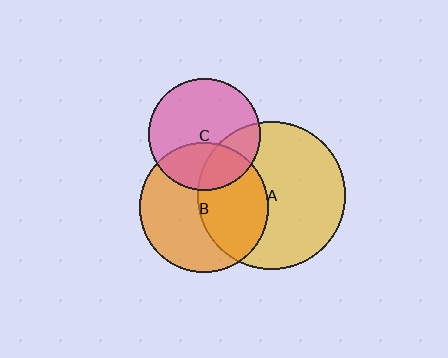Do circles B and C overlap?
Yes.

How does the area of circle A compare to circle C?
Approximately 1.7 times.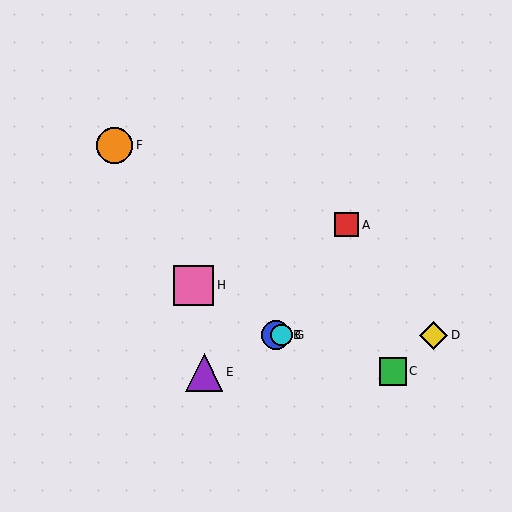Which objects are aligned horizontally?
Objects B, D, G are aligned horizontally.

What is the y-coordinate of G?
Object G is at y≈335.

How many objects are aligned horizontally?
3 objects (B, D, G) are aligned horizontally.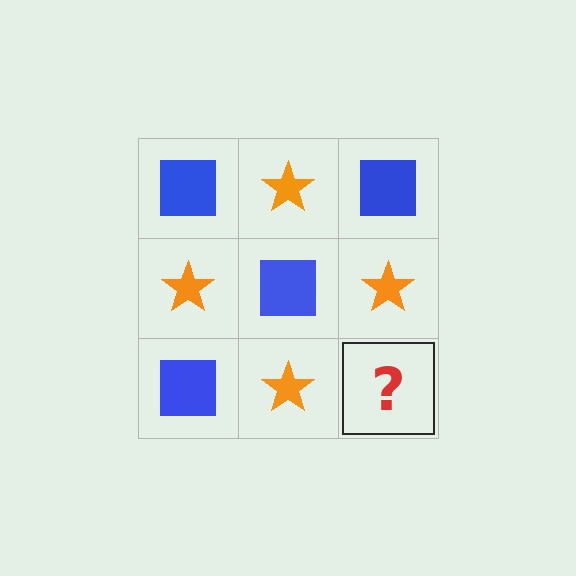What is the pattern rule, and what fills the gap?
The rule is that it alternates blue square and orange star in a checkerboard pattern. The gap should be filled with a blue square.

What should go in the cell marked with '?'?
The missing cell should contain a blue square.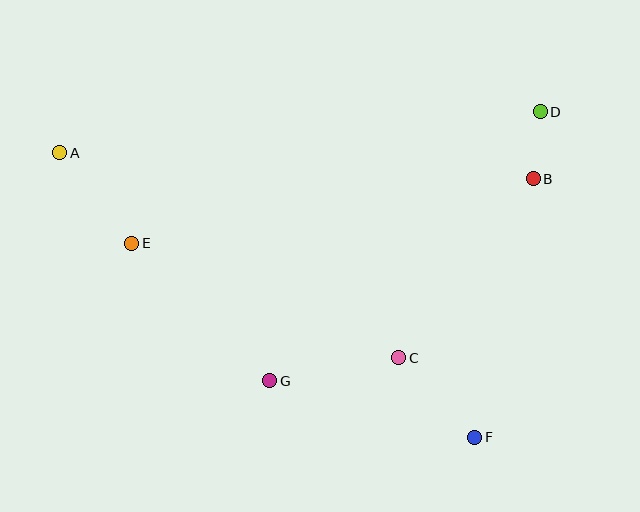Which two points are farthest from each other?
Points A and F are farthest from each other.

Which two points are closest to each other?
Points B and D are closest to each other.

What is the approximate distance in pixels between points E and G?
The distance between E and G is approximately 195 pixels.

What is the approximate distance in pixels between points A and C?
The distance between A and C is approximately 396 pixels.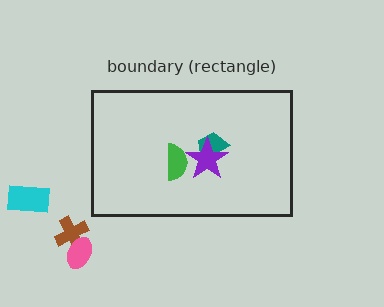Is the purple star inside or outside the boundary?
Inside.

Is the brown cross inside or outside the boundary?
Outside.